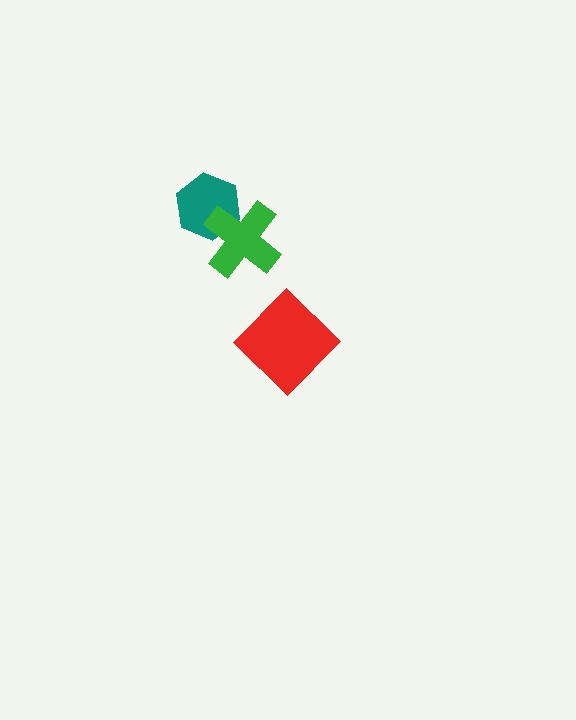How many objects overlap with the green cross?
1 object overlaps with the green cross.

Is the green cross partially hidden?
No, no other shape covers it.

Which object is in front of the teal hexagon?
The green cross is in front of the teal hexagon.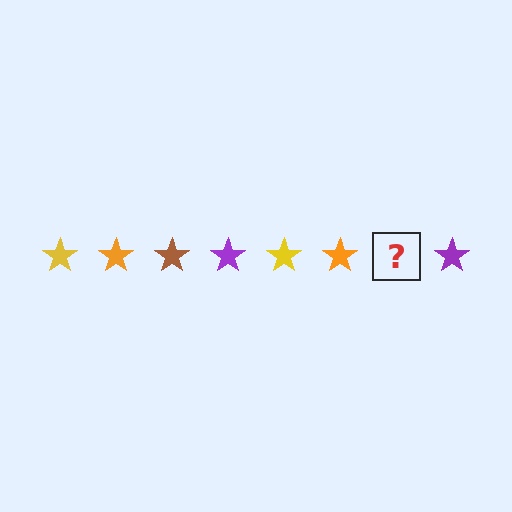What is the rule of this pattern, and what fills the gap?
The rule is that the pattern cycles through yellow, orange, brown, purple stars. The gap should be filled with a brown star.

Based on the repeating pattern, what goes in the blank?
The blank should be a brown star.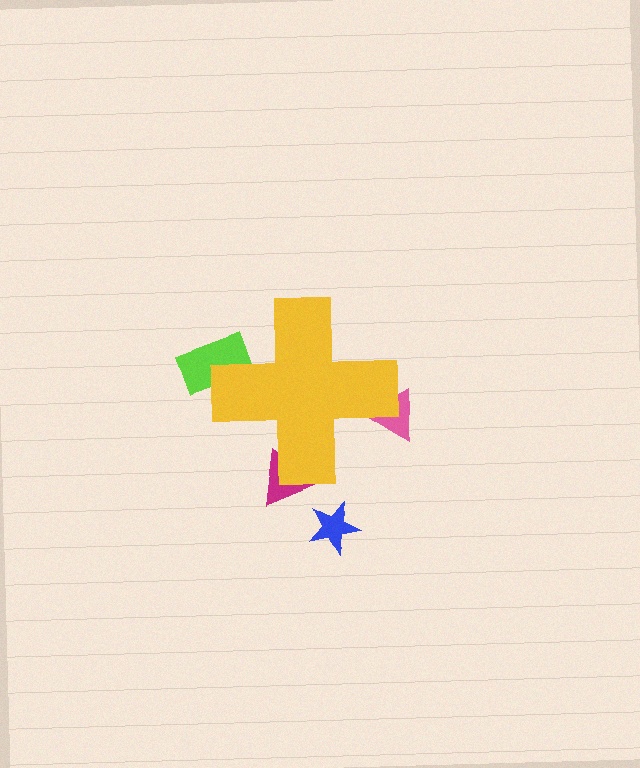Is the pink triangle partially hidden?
Yes, the pink triangle is partially hidden behind the yellow cross.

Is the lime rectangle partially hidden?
Yes, the lime rectangle is partially hidden behind the yellow cross.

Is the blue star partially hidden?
No, the blue star is fully visible.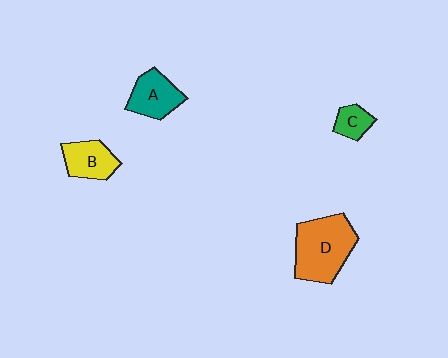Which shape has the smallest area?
Shape C (green).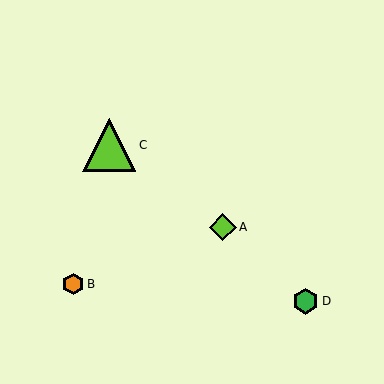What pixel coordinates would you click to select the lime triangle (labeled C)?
Click at (109, 145) to select the lime triangle C.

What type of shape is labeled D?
Shape D is a green hexagon.